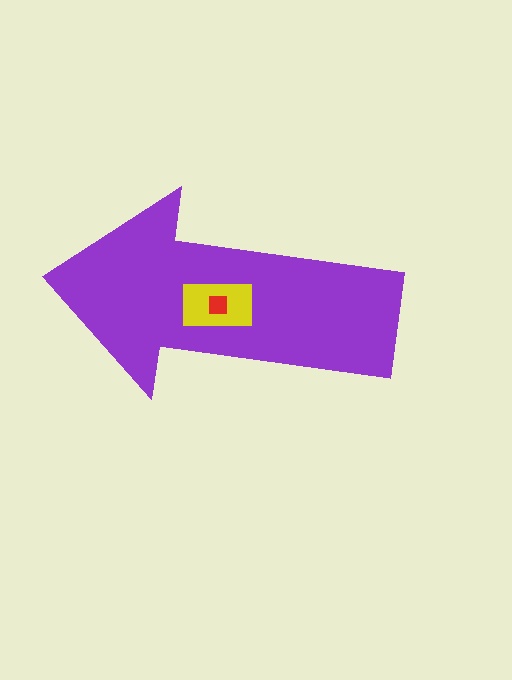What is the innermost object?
The red square.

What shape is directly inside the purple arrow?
The yellow rectangle.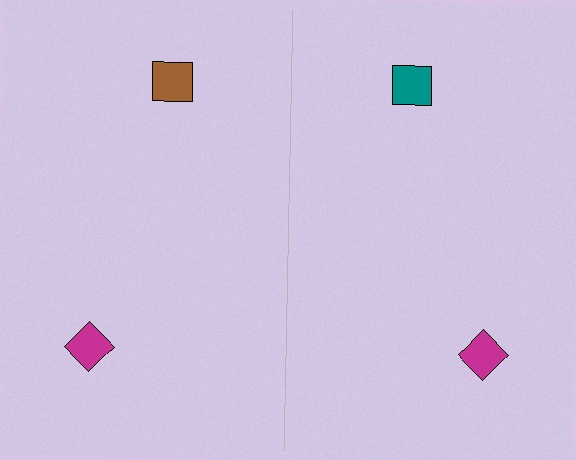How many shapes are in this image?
There are 4 shapes in this image.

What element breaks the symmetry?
The teal square on the right side breaks the symmetry — its mirror counterpart is brown.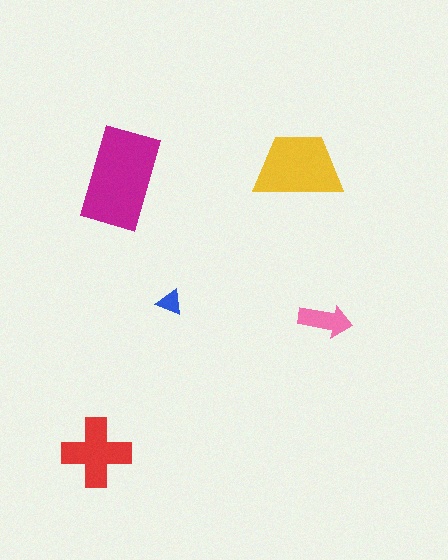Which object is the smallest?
The blue triangle.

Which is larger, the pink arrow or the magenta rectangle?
The magenta rectangle.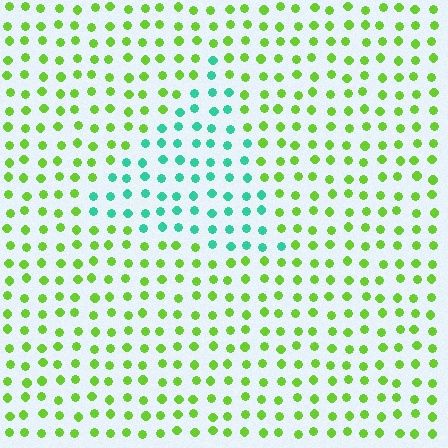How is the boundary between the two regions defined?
The boundary is defined purely by a slight shift in hue (about 63 degrees). Spacing, size, and orientation are identical on both sides.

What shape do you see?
I see a triangle.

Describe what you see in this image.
The image is filled with small lime elements in a uniform arrangement. A triangle-shaped region is visible where the elements are tinted to a slightly different hue, forming a subtle color boundary.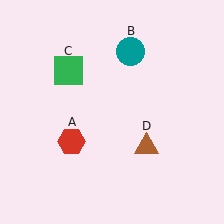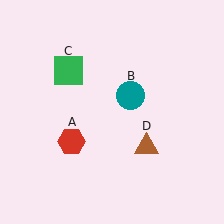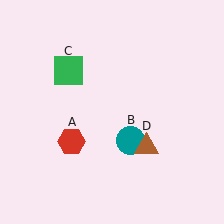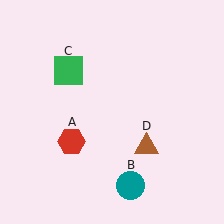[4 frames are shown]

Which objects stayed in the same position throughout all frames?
Red hexagon (object A) and green square (object C) and brown triangle (object D) remained stationary.